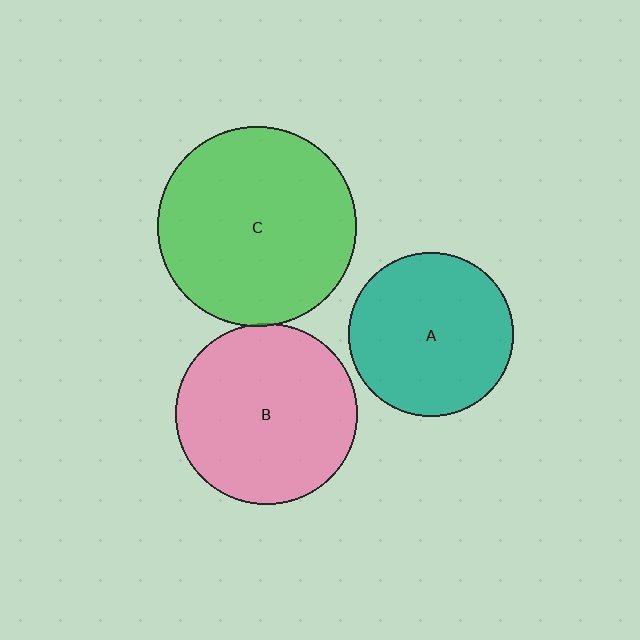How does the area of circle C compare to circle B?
Approximately 1.2 times.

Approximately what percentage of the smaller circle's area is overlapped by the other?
Approximately 5%.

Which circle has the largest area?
Circle C (green).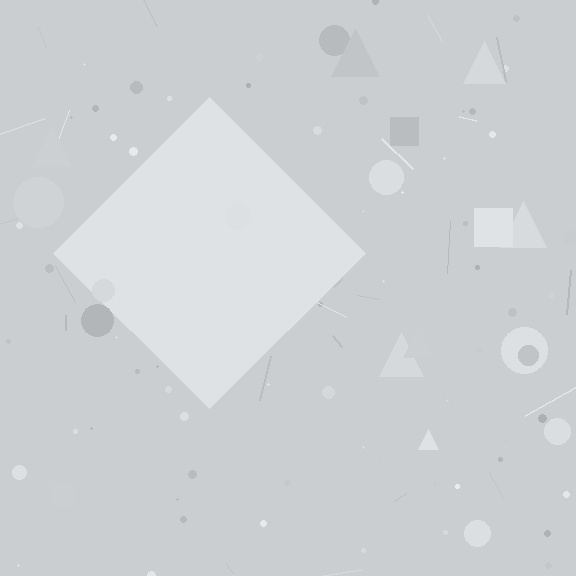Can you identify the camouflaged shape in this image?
The camouflaged shape is a diamond.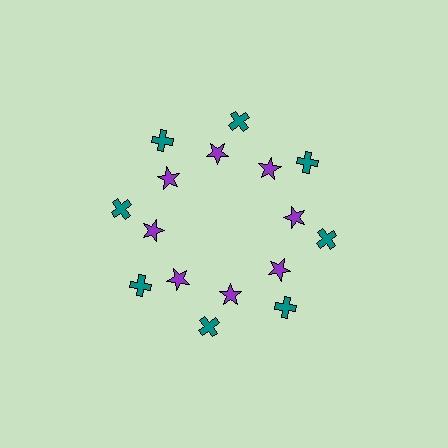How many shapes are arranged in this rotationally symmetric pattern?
There are 16 shapes, arranged in 8 groups of 2.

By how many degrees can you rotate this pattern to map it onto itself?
The pattern maps onto itself every 45 degrees of rotation.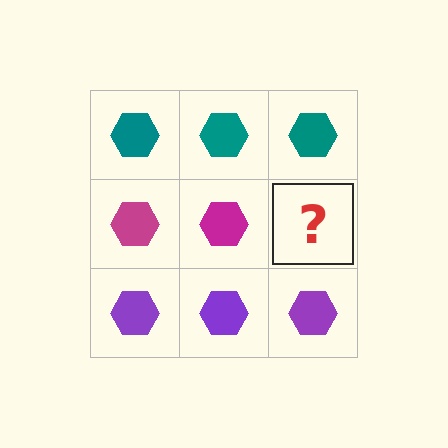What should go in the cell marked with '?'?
The missing cell should contain a magenta hexagon.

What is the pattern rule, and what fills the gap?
The rule is that each row has a consistent color. The gap should be filled with a magenta hexagon.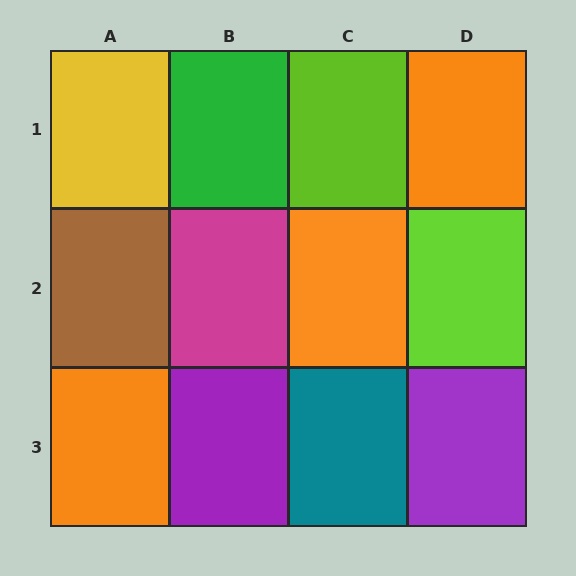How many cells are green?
1 cell is green.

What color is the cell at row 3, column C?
Teal.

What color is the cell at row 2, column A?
Brown.